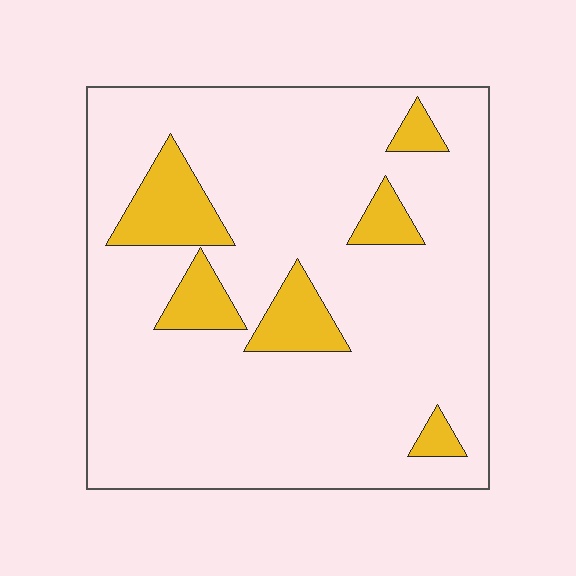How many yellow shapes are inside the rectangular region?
6.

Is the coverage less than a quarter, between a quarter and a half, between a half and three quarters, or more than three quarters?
Less than a quarter.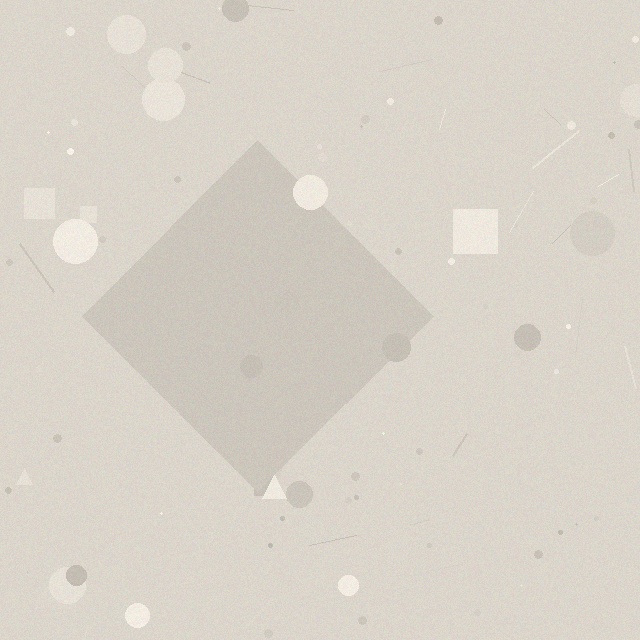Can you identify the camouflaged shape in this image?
The camouflaged shape is a diamond.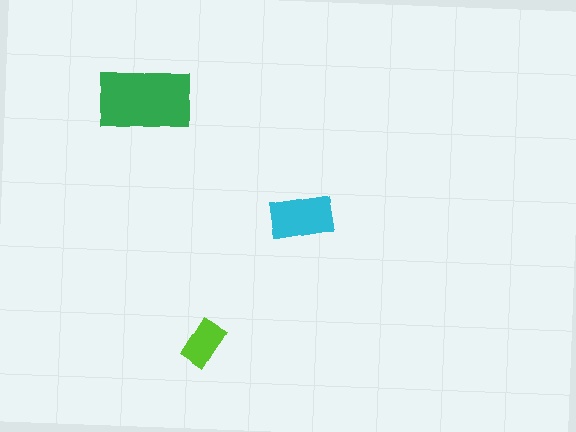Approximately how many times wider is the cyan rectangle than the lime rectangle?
About 1.5 times wider.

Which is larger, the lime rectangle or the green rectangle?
The green one.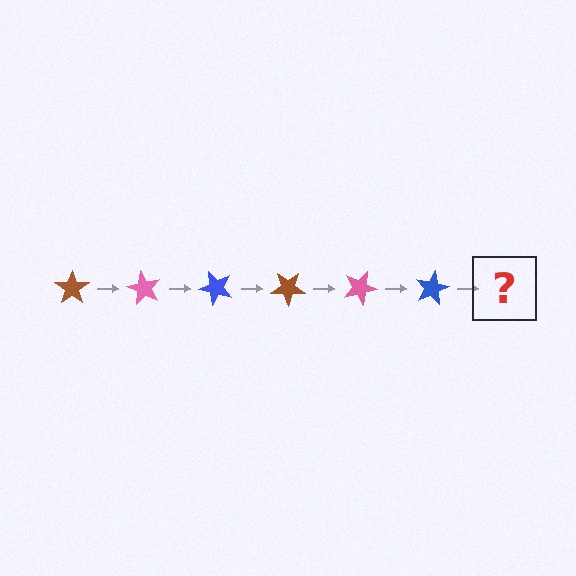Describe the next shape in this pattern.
It should be a brown star, rotated 360 degrees from the start.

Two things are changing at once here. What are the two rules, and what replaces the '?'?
The two rules are that it rotates 60 degrees each step and the color cycles through brown, pink, and blue. The '?' should be a brown star, rotated 360 degrees from the start.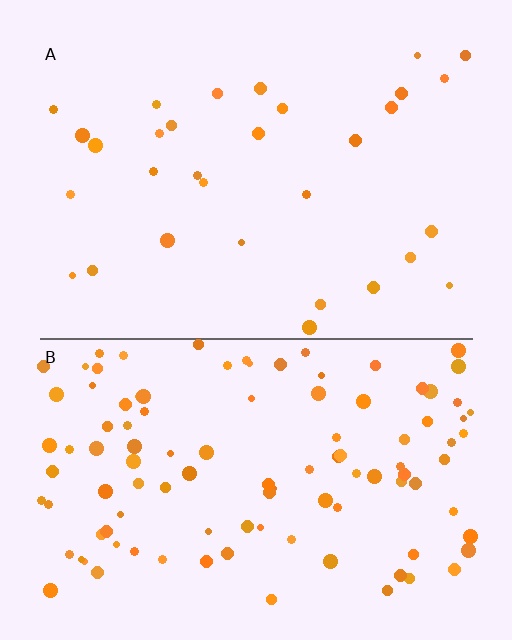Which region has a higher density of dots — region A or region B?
B (the bottom).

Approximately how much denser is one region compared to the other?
Approximately 3.4× — region B over region A.